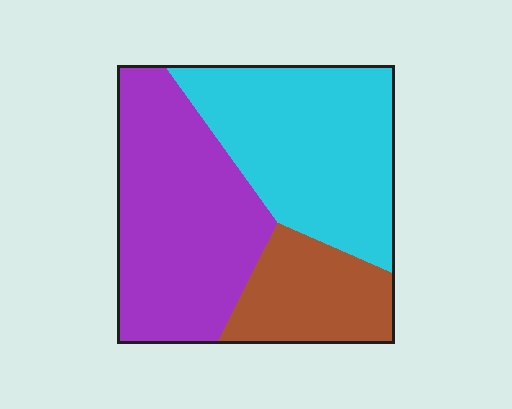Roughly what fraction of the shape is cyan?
Cyan covers roughly 40% of the shape.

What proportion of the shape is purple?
Purple takes up about two fifths (2/5) of the shape.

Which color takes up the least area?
Brown, at roughly 20%.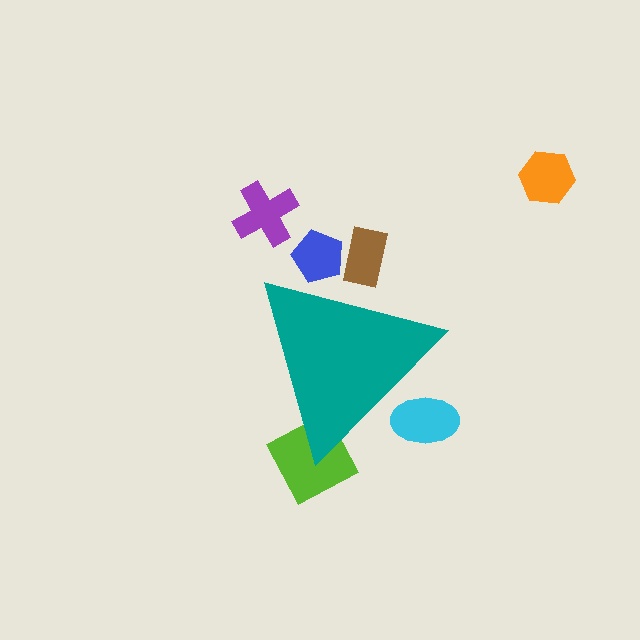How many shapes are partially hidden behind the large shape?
4 shapes are partially hidden.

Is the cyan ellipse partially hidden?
Yes, the cyan ellipse is partially hidden behind the teal triangle.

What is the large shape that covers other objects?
A teal triangle.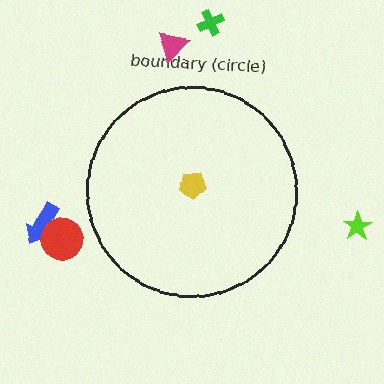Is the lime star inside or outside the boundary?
Outside.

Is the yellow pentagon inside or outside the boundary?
Inside.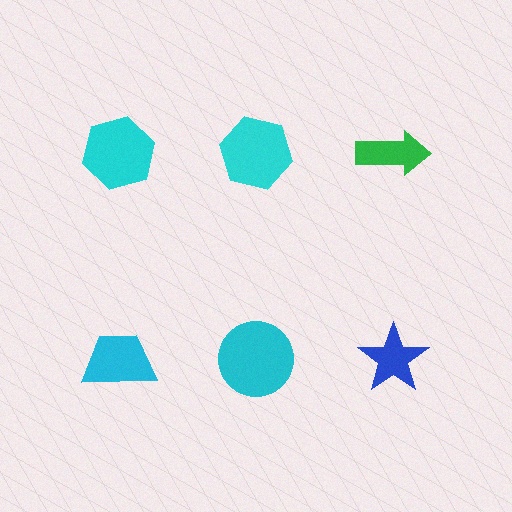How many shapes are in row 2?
3 shapes.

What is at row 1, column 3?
A green arrow.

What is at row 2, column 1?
A cyan trapezoid.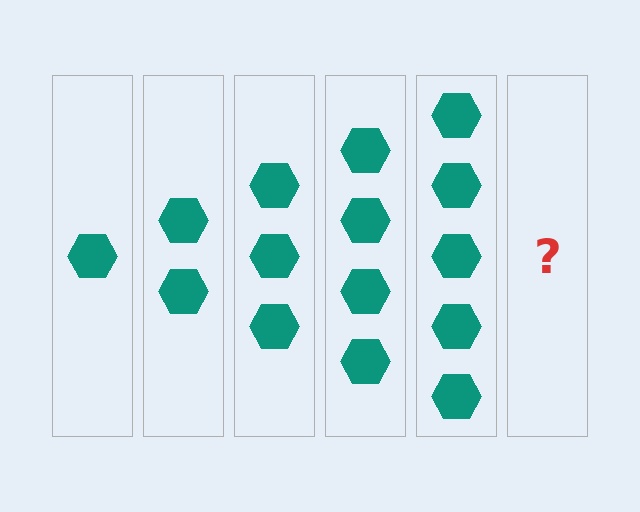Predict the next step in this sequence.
The next step is 6 hexagons.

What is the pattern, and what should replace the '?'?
The pattern is that each step adds one more hexagon. The '?' should be 6 hexagons.